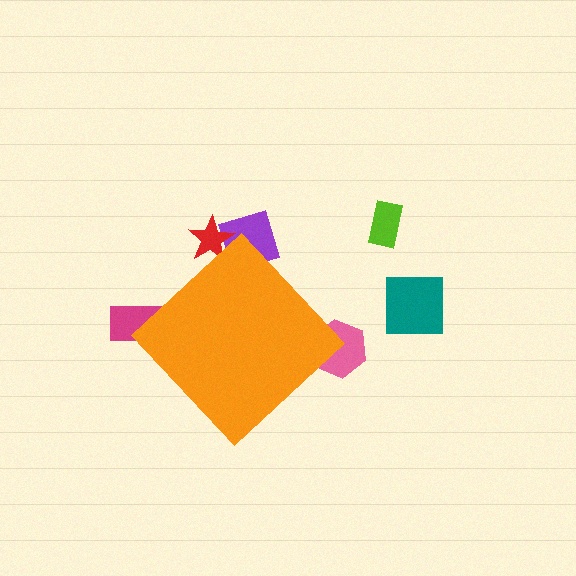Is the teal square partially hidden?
No, the teal square is fully visible.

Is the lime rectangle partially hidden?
No, the lime rectangle is fully visible.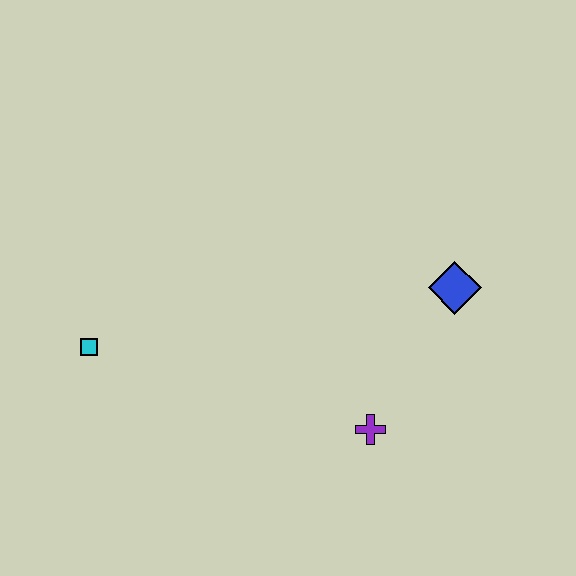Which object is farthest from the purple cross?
The cyan square is farthest from the purple cross.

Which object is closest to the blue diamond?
The purple cross is closest to the blue diamond.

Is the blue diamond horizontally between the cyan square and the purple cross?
No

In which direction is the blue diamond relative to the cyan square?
The blue diamond is to the right of the cyan square.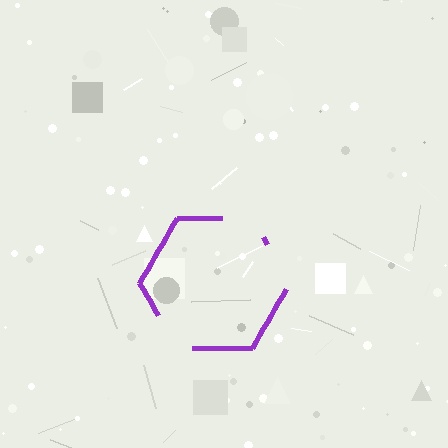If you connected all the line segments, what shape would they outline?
They would outline a hexagon.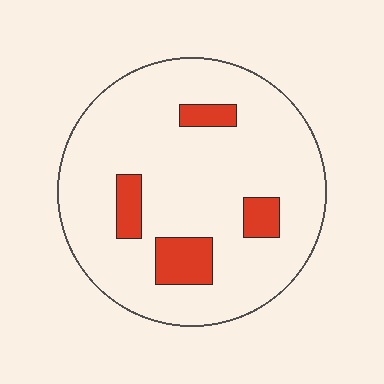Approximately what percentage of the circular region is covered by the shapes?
Approximately 15%.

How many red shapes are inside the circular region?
4.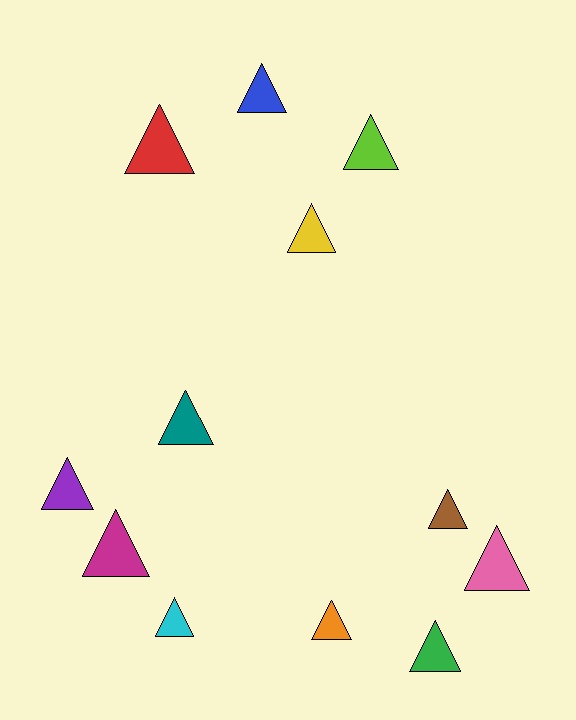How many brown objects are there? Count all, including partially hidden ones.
There is 1 brown object.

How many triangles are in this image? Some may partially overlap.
There are 12 triangles.